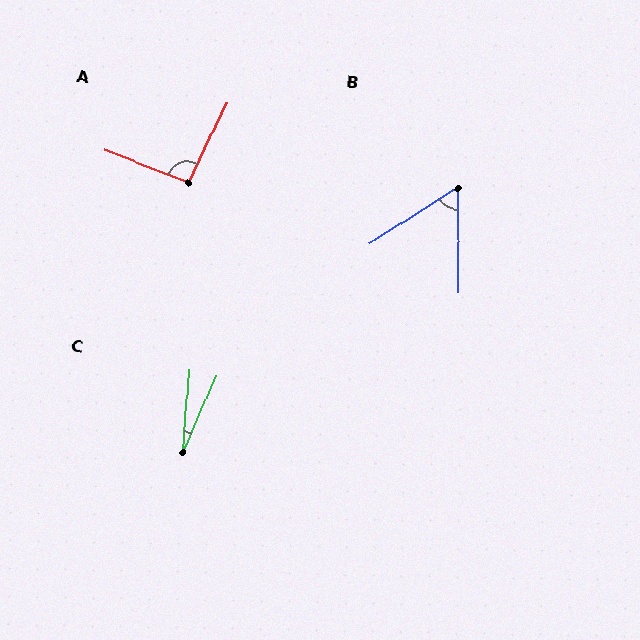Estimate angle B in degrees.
Approximately 57 degrees.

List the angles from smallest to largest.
C (19°), B (57°), A (94°).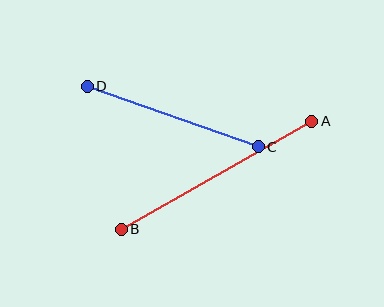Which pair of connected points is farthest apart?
Points A and B are farthest apart.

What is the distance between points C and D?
The distance is approximately 181 pixels.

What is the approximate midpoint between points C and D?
The midpoint is at approximately (173, 116) pixels.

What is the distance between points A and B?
The distance is approximately 219 pixels.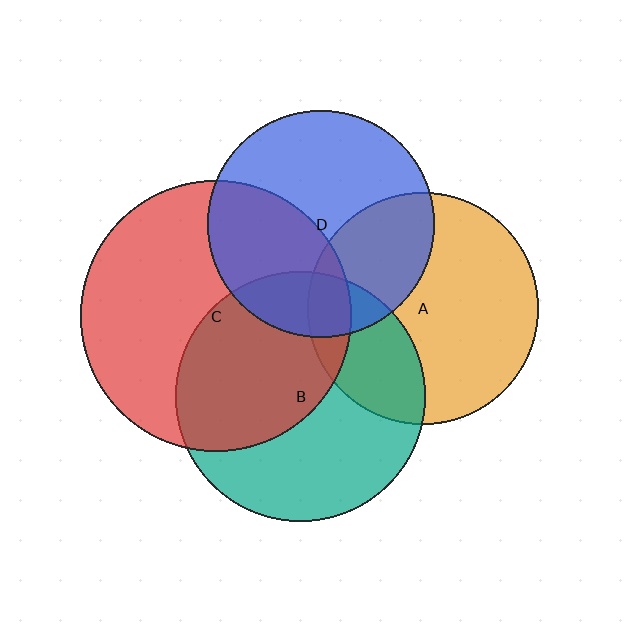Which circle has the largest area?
Circle C (red).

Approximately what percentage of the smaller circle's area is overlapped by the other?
Approximately 30%.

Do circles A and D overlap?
Yes.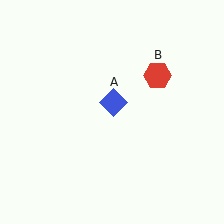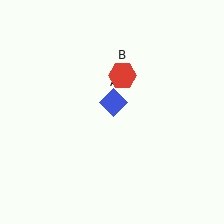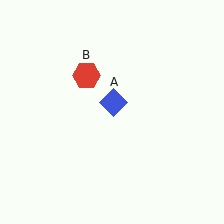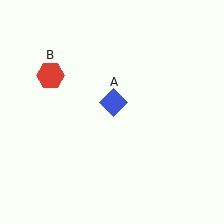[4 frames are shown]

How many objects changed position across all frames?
1 object changed position: red hexagon (object B).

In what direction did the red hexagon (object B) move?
The red hexagon (object B) moved left.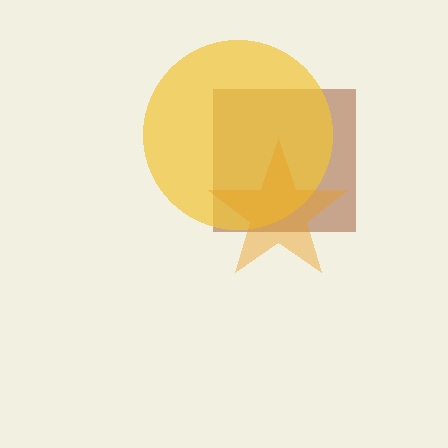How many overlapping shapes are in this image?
There are 3 overlapping shapes in the image.